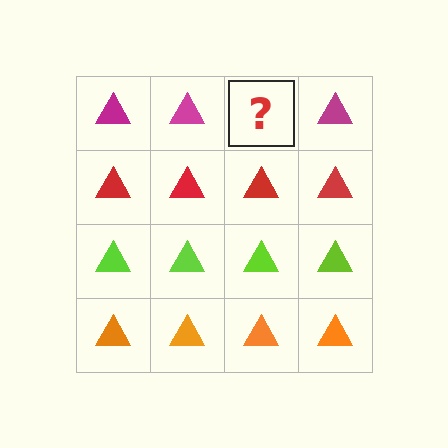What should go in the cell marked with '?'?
The missing cell should contain a magenta triangle.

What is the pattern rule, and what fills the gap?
The rule is that each row has a consistent color. The gap should be filled with a magenta triangle.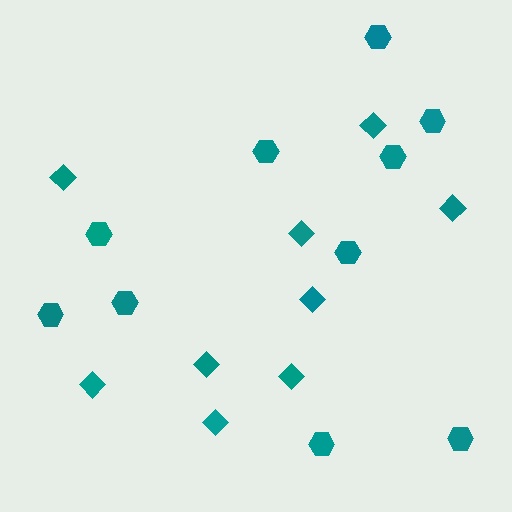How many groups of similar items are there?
There are 2 groups: one group of hexagons (10) and one group of diamonds (9).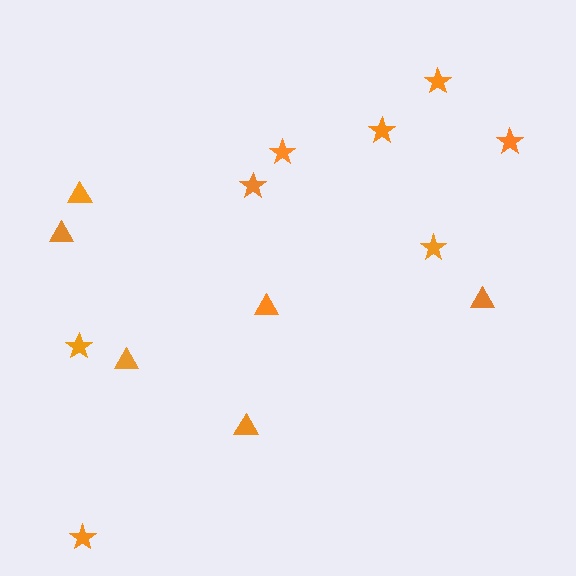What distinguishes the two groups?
There are 2 groups: one group of triangles (6) and one group of stars (8).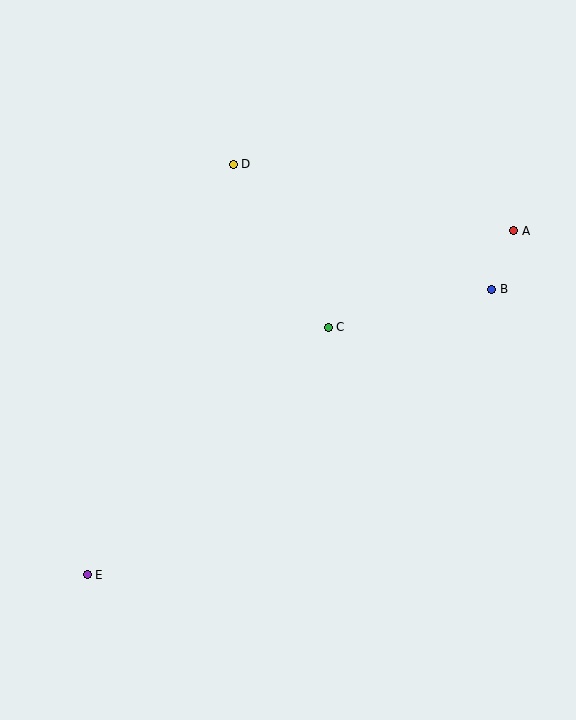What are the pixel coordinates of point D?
Point D is at (233, 164).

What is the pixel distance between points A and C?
The distance between A and C is 209 pixels.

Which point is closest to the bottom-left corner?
Point E is closest to the bottom-left corner.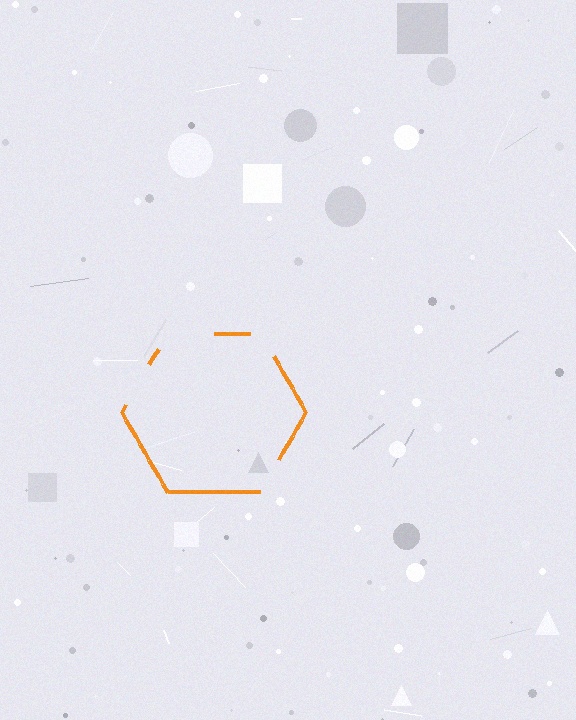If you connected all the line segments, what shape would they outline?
They would outline a hexagon.